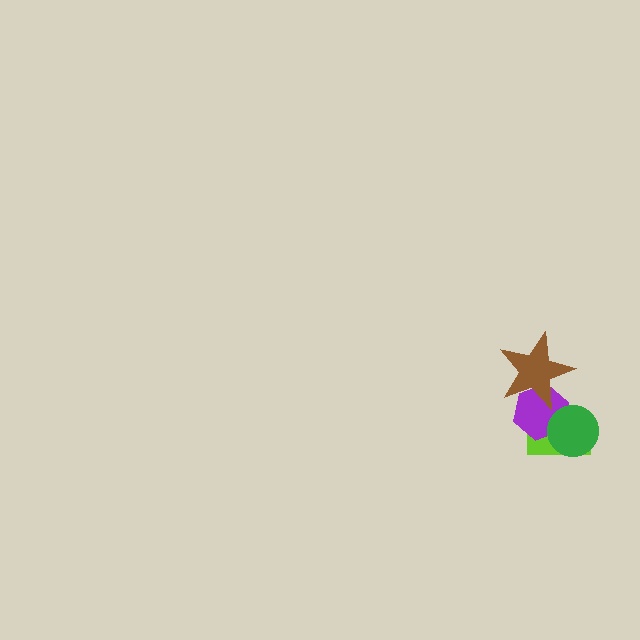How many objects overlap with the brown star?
1 object overlaps with the brown star.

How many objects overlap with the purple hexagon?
3 objects overlap with the purple hexagon.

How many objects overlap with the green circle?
2 objects overlap with the green circle.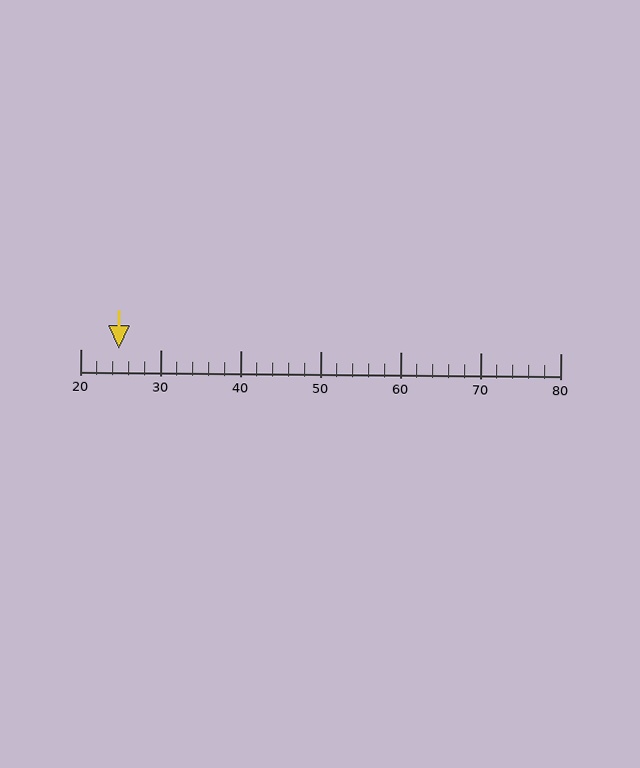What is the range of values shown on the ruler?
The ruler shows values from 20 to 80.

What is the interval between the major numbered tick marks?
The major tick marks are spaced 10 units apart.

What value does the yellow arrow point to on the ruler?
The yellow arrow points to approximately 25.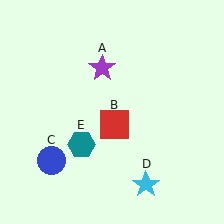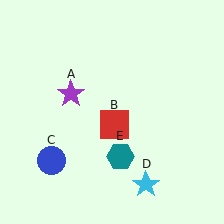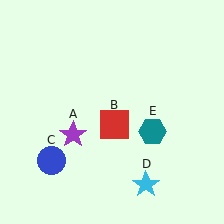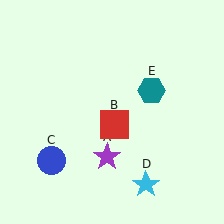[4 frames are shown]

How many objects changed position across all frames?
2 objects changed position: purple star (object A), teal hexagon (object E).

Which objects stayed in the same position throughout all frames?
Red square (object B) and blue circle (object C) and cyan star (object D) remained stationary.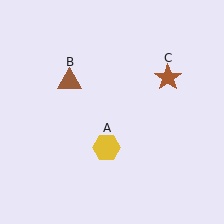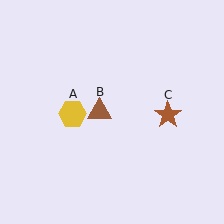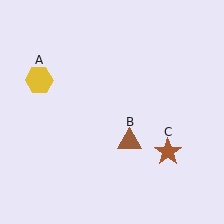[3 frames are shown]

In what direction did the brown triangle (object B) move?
The brown triangle (object B) moved down and to the right.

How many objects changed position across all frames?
3 objects changed position: yellow hexagon (object A), brown triangle (object B), brown star (object C).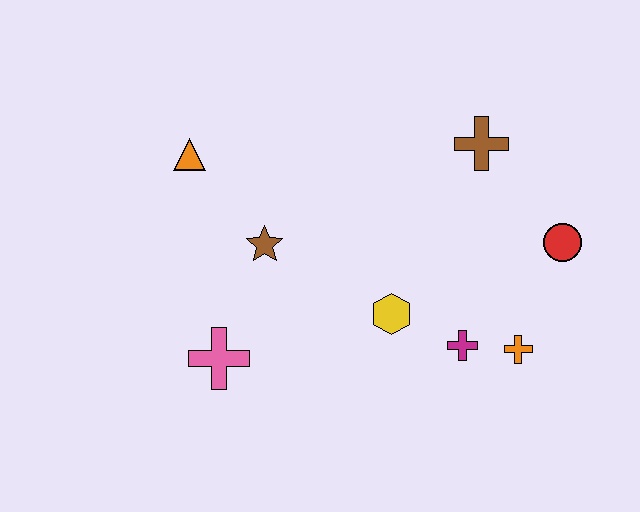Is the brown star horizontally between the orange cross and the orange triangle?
Yes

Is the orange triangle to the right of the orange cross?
No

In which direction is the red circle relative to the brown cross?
The red circle is below the brown cross.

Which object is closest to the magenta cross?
The orange cross is closest to the magenta cross.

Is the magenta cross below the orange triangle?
Yes